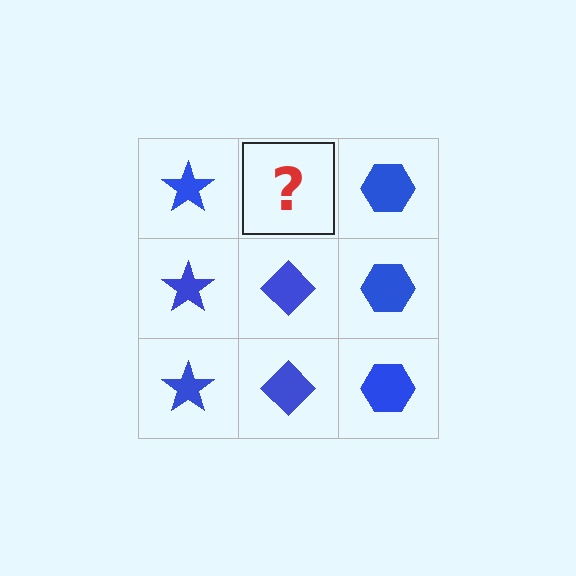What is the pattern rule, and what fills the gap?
The rule is that each column has a consistent shape. The gap should be filled with a blue diamond.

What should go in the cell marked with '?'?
The missing cell should contain a blue diamond.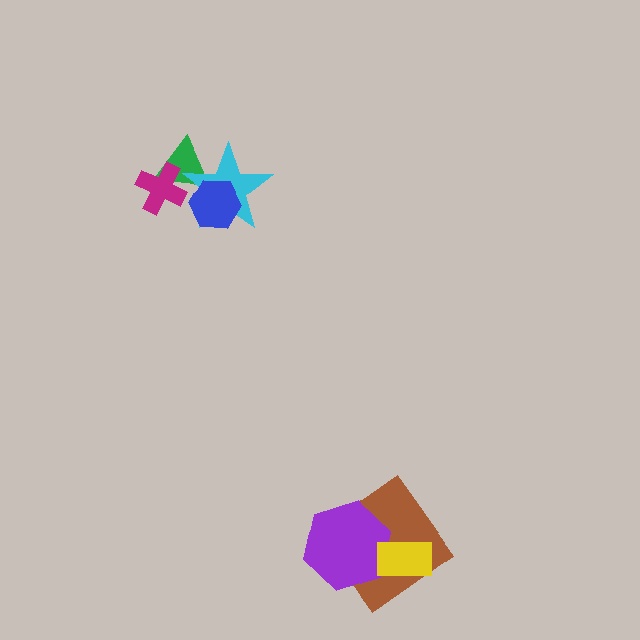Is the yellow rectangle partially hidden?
No, no other shape covers it.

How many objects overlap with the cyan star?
2 objects overlap with the cyan star.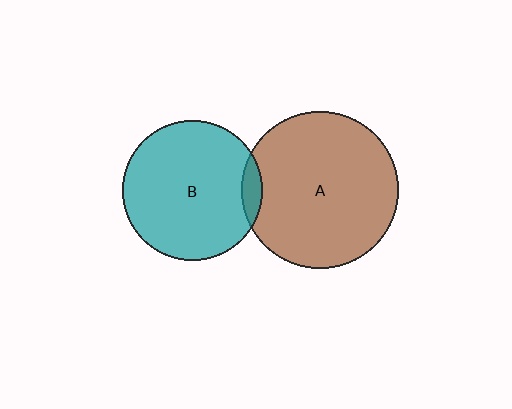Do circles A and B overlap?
Yes.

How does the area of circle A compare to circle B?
Approximately 1.3 times.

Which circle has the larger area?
Circle A (brown).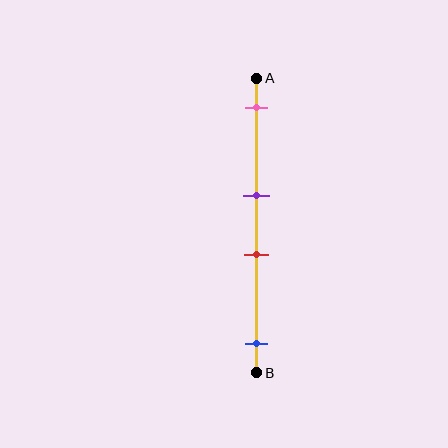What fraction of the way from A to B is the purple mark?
The purple mark is approximately 40% (0.4) of the way from A to B.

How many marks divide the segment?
There are 4 marks dividing the segment.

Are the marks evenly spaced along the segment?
No, the marks are not evenly spaced.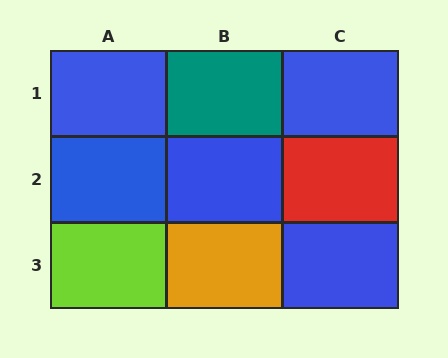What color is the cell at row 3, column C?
Blue.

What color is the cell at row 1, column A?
Blue.